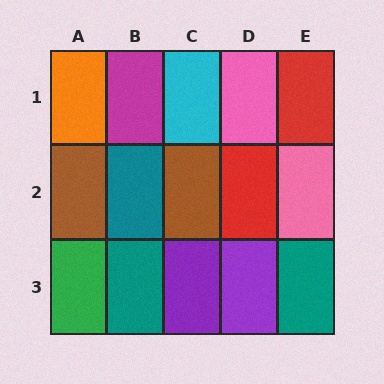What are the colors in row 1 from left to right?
Orange, magenta, cyan, pink, red.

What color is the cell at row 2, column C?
Brown.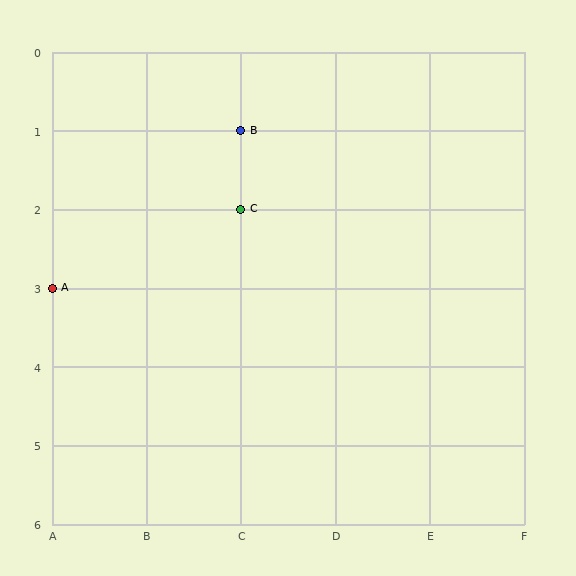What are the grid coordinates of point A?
Point A is at grid coordinates (A, 3).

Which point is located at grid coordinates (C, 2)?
Point C is at (C, 2).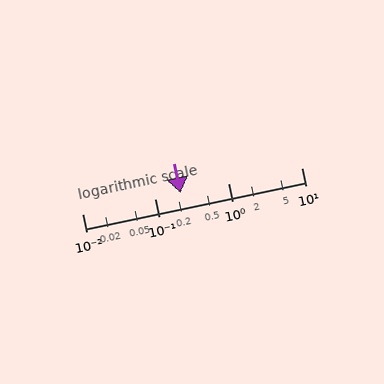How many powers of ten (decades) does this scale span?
The scale spans 3 decades, from 0.01 to 10.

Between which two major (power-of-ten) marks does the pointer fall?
The pointer is between 0.1 and 1.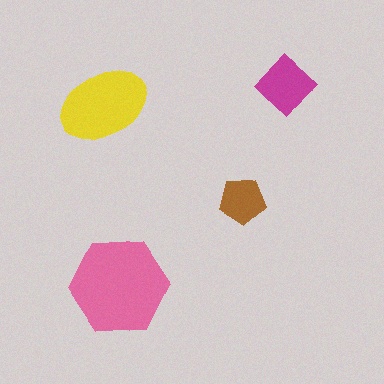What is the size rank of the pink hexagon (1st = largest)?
1st.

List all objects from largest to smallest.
The pink hexagon, the yellow ellipse, the magenta diamond, the brown pentagon.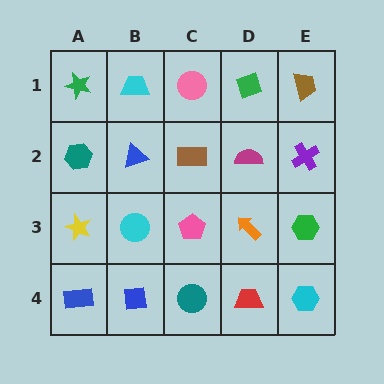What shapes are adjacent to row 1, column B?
A blue triangle (row 2, column B), a green star (row 1, column A), a pink circle (row 1, column C).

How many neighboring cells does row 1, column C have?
3.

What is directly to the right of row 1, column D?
A brown trapezoid.